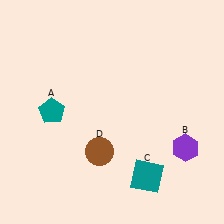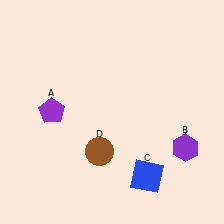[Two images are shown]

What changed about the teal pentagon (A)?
In Image 1, A is teal. In Image 2, it changed to purple.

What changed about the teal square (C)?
In Image 1, C is teal. In Image 2, it changed to blue.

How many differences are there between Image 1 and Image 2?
There are 2 differences between the two images.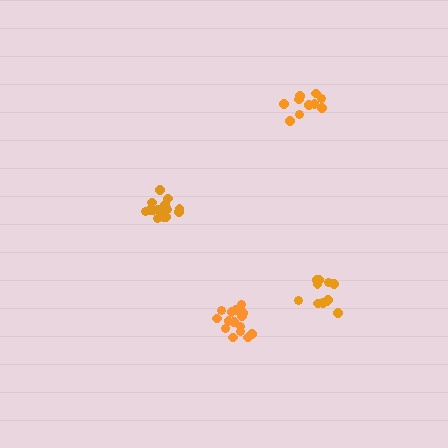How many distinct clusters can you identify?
There are 4 distinct clusters.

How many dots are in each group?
Group 1: 10 dots, Group 2: 15 dots, Group 3: 16 dots, Group 4: 12 dots (53 total).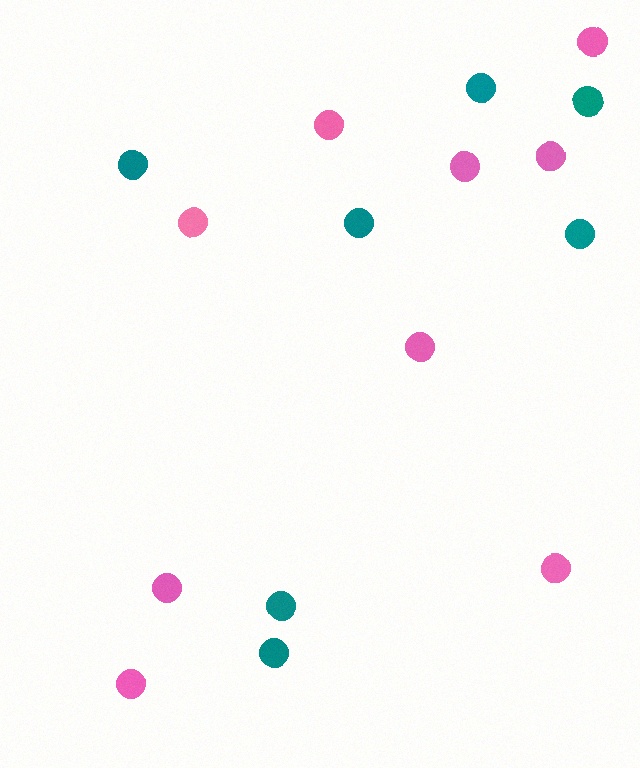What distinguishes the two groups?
There are 2 groups: one group of teal circles (7) and one group of pink circles (9).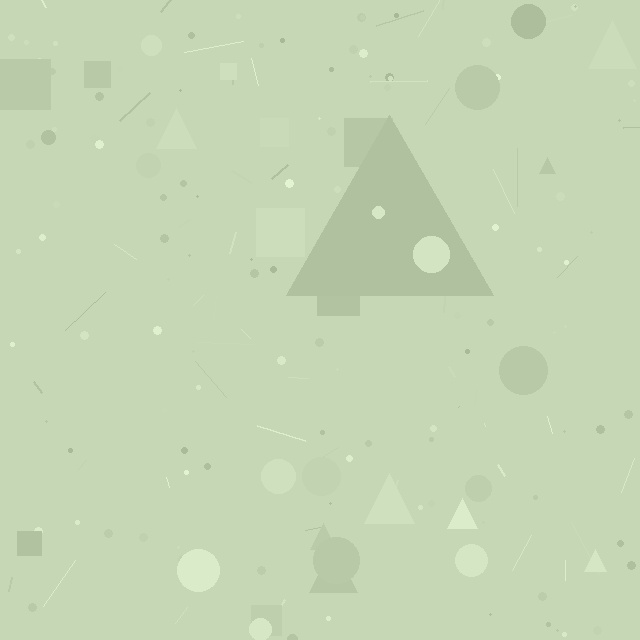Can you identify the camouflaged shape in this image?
The camouflaged shape is a triangle.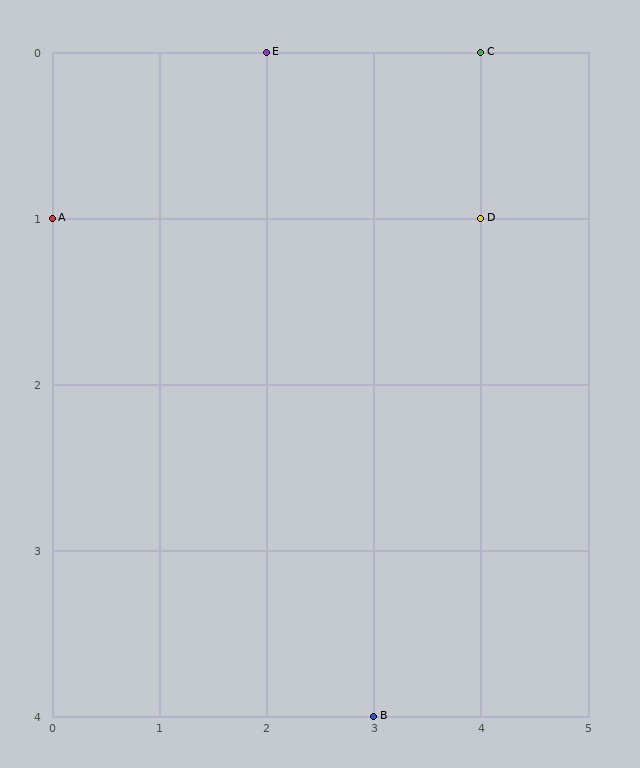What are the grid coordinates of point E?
Point E is at grid coordinates (2, 0).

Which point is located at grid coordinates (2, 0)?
Point E is at (2, 0).